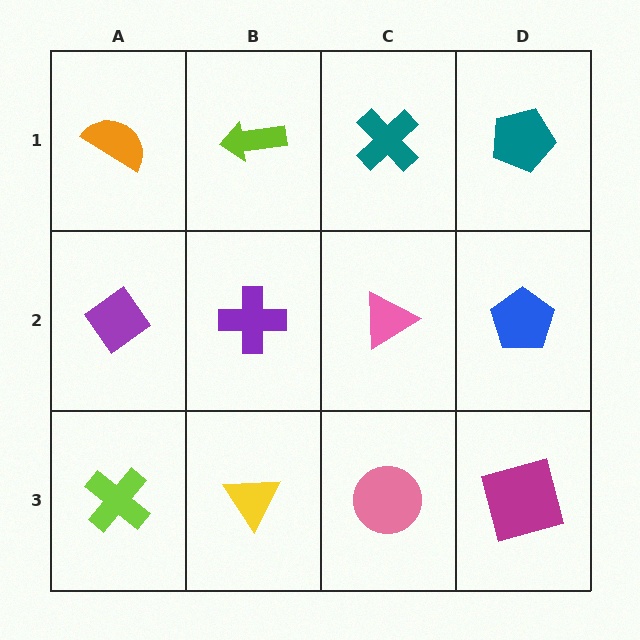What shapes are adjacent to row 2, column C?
A teal cross (row 1, column C), a pink circle (row 3, column C), a purple cross (row 2, column B), a blue pentagon (row 2, column D).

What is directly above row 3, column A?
A purple diamond.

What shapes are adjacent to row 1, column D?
A blue pentagon (row 2, column D), a teal cross (row 1, column C).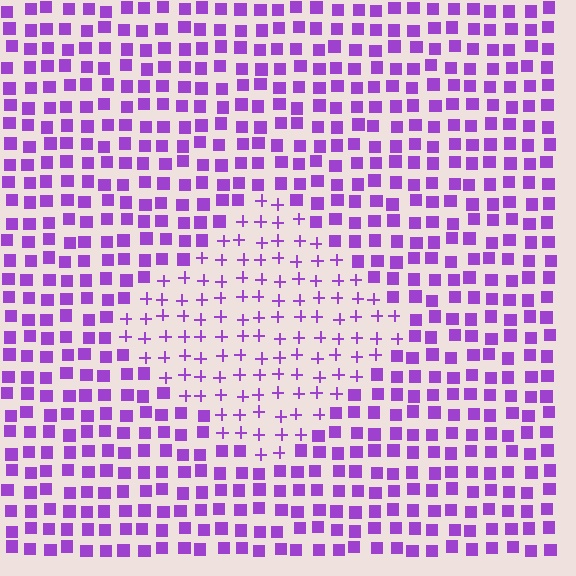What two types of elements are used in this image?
The image uses plus signs inside the diamond region and squares outside it.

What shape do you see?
I see a diamond.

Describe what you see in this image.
The image is filled with small purple elements arranged in a uniform grid. A diamond-shaped region contains plus signs, while the surrounding area contains squares. The boundary is defined purely by the change in element shape.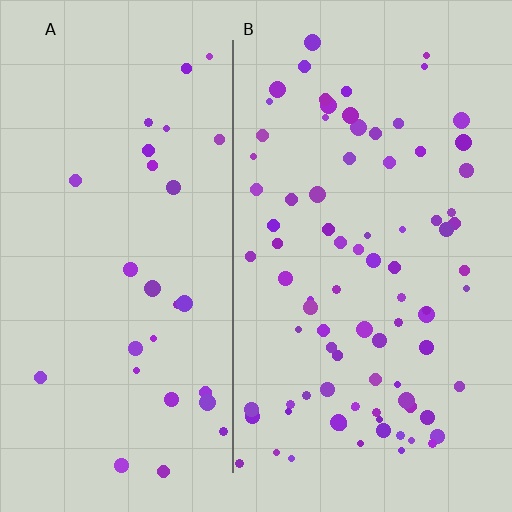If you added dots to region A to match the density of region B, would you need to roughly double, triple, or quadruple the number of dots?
Approximately triple.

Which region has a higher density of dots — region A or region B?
B (the right).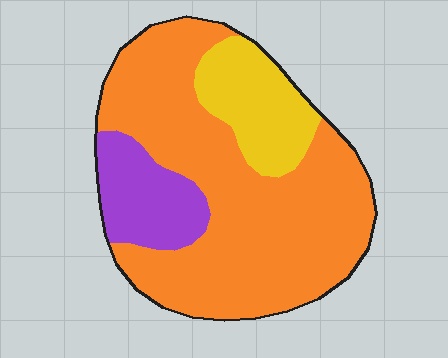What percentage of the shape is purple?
Purple covers roughly 15% of the shape.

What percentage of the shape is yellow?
Yellow covers around 15% of the shape.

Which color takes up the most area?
Orange, at roughly 70%.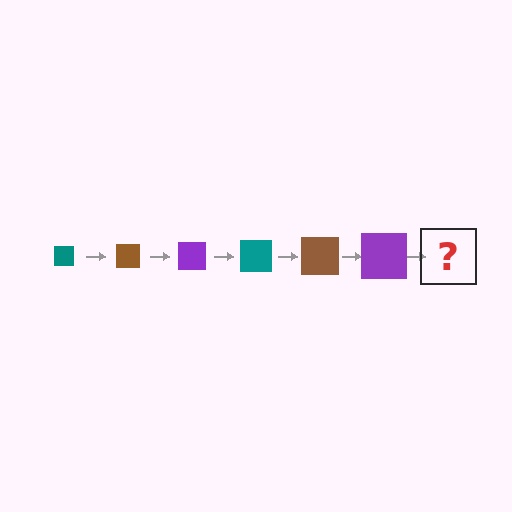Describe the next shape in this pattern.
It should be a teal square, larger than the previous one.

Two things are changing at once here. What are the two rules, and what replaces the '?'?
The two rules are that the square grows larger each step and the color cycles through teal, brown, and purple. The '?' should be a teal square, larger than the previous one.